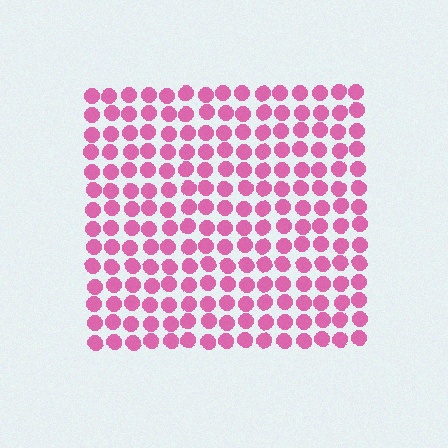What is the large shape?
The large shape is a square.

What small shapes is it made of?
It is made of small circles.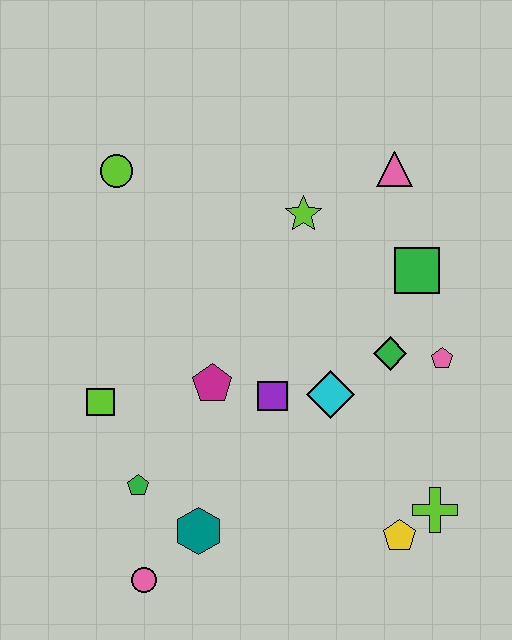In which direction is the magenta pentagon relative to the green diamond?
The magenta pentagon is to the left of the green diamond.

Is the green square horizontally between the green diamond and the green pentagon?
No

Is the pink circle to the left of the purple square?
Yes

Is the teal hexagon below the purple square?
Yes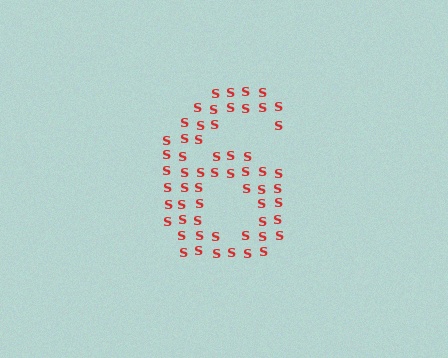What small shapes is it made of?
It is made of small letter S's.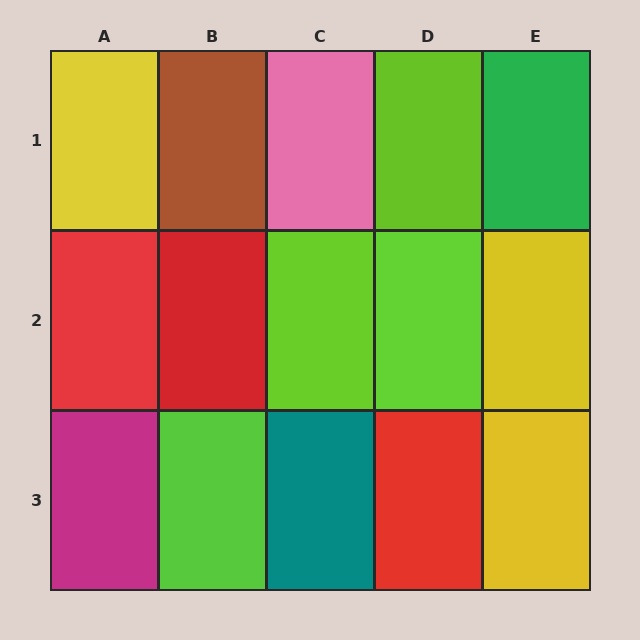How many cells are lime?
4 cells are lime.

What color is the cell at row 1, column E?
Green.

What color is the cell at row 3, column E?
Yellow.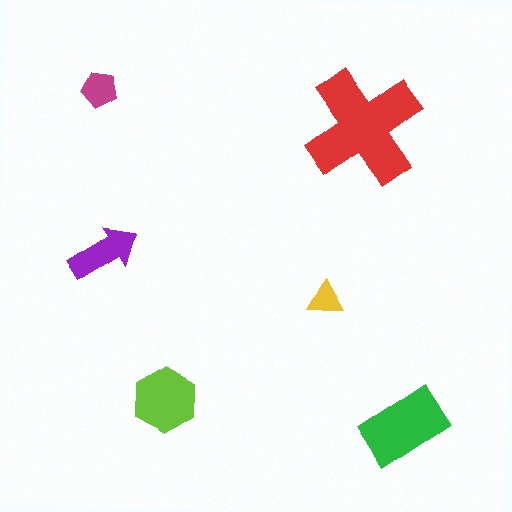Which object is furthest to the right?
The green rectangle is rightmost.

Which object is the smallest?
The yellow triangle.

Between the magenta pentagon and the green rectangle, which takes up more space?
The green rectangle.